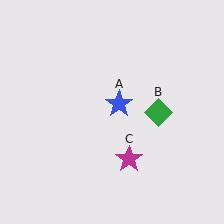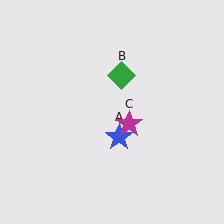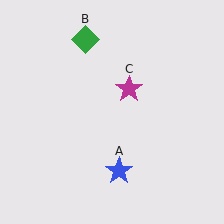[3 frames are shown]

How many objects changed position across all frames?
3 objects changed position: blue star (object A), green diamond (object B), magenta star (object C).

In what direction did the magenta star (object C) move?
The magenta star (object C) moved up.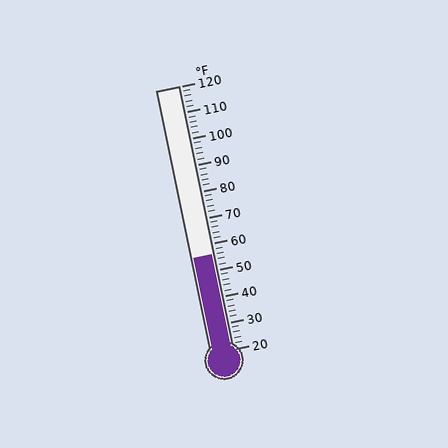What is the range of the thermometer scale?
The thermometer scale ranges from 20°F to 120°F.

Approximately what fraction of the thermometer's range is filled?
The thermometer is filled to approximately 35% of its range.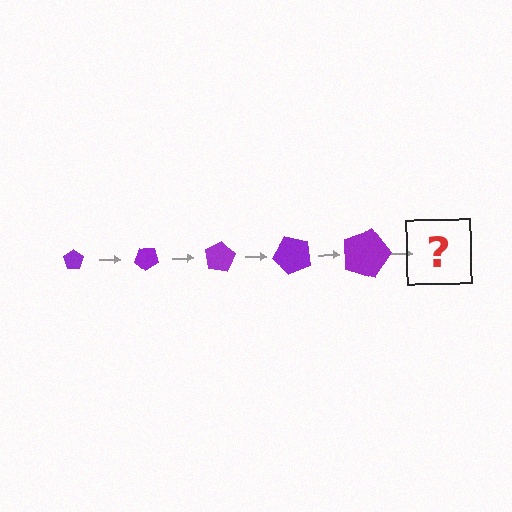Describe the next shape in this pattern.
It should be a pentagon, larger than the previous one and rotated 200 degrees from the start.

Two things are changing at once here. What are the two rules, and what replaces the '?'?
The two rules are that the pentagon grows larger each step and it rotates 40 degrees each step. The '?' should be a pentagon, larger than the previous one and rotated 200 degrees from the start.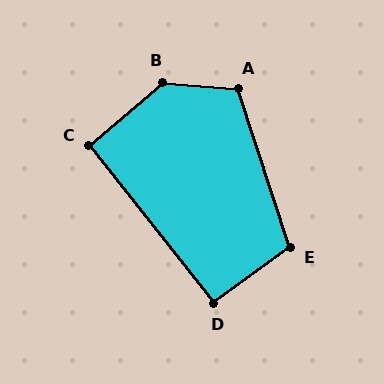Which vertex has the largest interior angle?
B, at approximately 135 degrees.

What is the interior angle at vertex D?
Approximately 92 degrees (approximately right).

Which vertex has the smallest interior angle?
C, at approximately 92 degrees.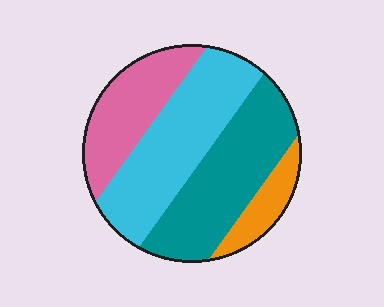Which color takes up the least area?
Orange, at roughly 10%.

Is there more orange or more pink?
Pink.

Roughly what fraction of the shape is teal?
Teal covers about 35% of the shape.